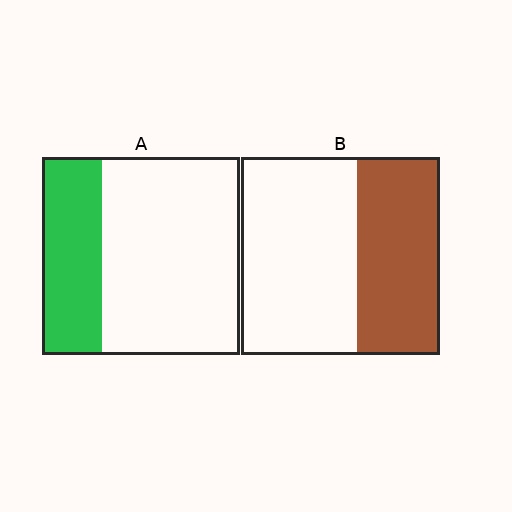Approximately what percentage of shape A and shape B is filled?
A is approximately 30% and B is approximately 40%.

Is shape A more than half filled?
No.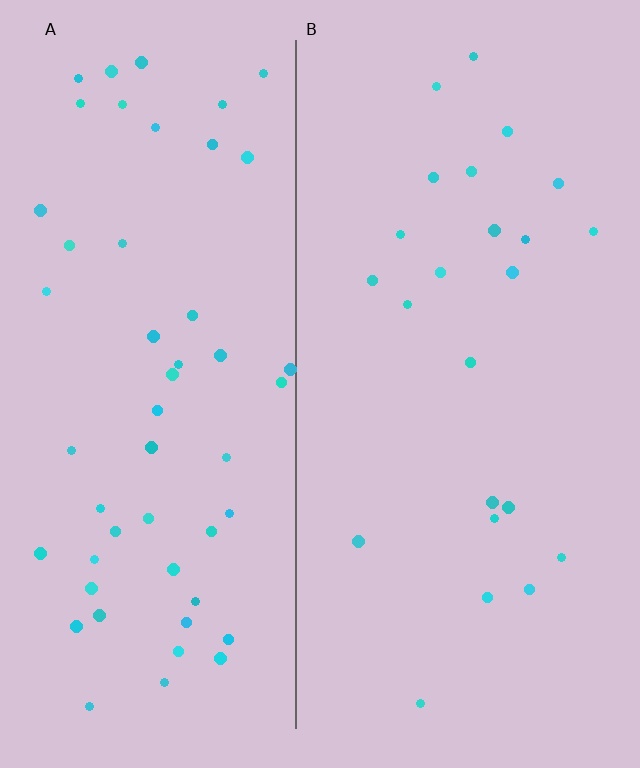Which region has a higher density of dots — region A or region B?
A (the left).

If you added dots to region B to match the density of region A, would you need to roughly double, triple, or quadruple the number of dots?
Approximately double.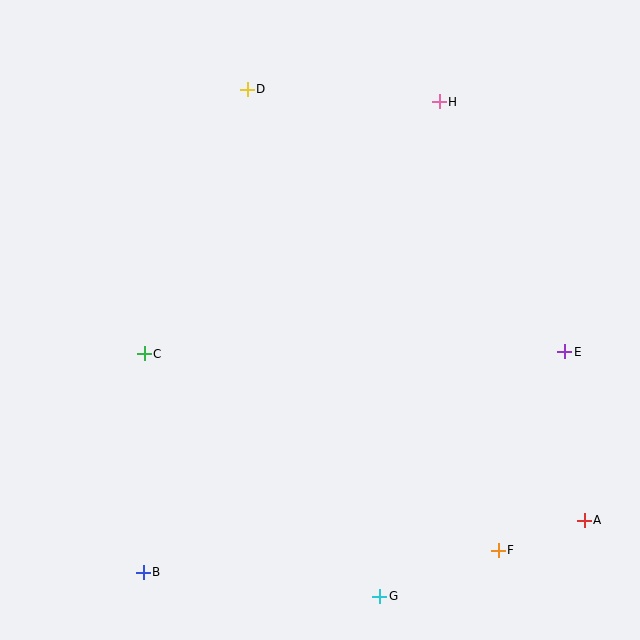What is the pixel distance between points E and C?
The distance between E and C is 420 pixels.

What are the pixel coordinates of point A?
Point A is at (584, 520).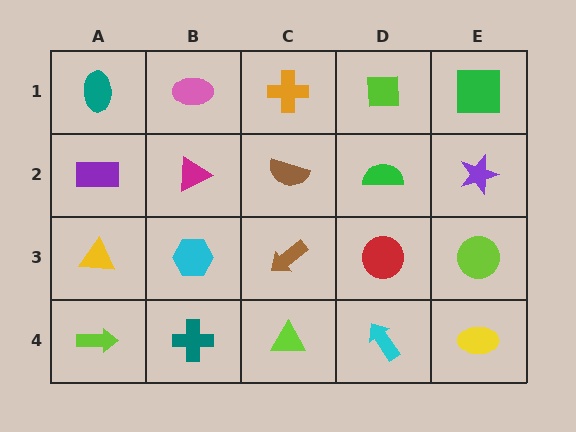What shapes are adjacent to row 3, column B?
A magenta triangle (row 2, column B), a teal cross (row 4, column B), a yellow triangle (row 3, column A), a brown arrow (row 3, column C).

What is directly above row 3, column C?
A brown semicircle.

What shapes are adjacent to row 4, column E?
A lime circle (row 3, column E), a cyan arrow (row 4, column D).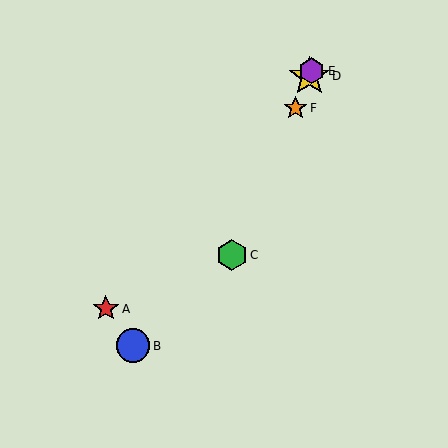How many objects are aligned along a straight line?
4 objects (C, D, E, F) are aligned along a straight line.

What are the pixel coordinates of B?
Object B is at (133, 346).